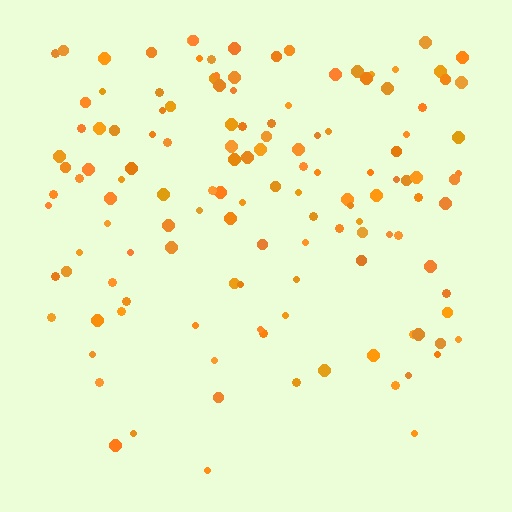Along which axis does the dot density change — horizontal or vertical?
Vertical.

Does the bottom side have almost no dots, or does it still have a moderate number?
Still a moderate number, just noticeably fewer than the top.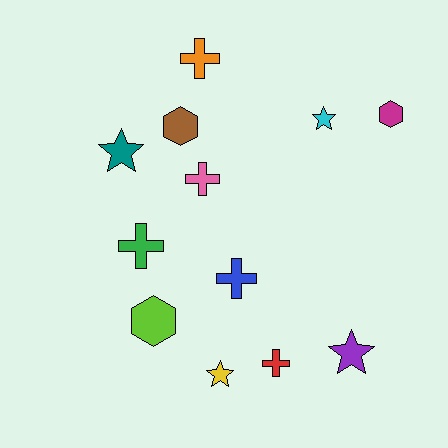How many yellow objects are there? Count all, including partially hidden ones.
There is 1 yellow object.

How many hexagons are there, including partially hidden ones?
There are 3 hexagons.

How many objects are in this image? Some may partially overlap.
There are 12 objects.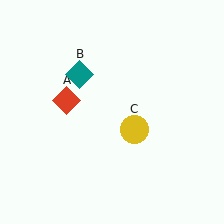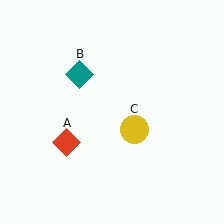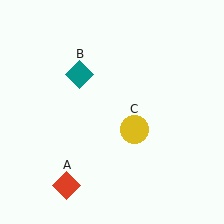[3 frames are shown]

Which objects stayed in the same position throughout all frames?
Teal diamond (object B) and yellow circle (object C) remained stationary.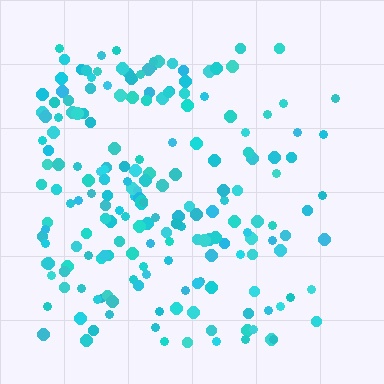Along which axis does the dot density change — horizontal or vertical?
Horizontal.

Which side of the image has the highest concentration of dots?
The left.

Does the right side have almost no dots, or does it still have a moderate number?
Still a moderate number, just noticeably fewer than the left.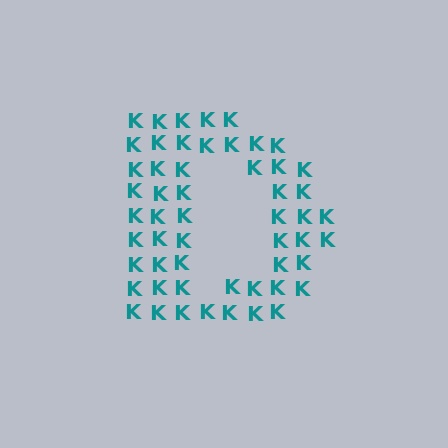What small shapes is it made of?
It is made of small letter K's.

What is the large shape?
The large shape is the letter D.